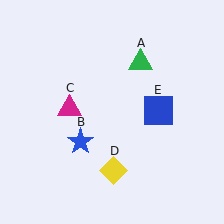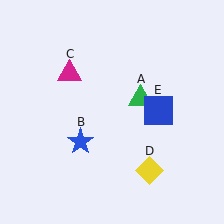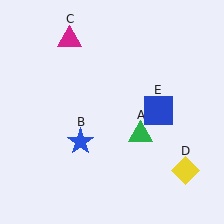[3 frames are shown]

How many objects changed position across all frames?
3 objects changed position: green triangle (object A), magenta triangle (object C), yellow diamond (object D).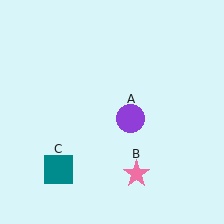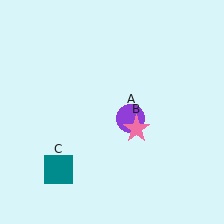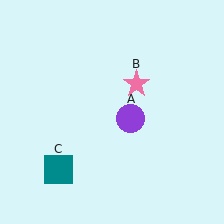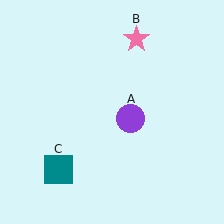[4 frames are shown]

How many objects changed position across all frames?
1 object changed position: pink star (object B).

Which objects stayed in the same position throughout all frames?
Purple circle (object A) and teal square (object C) remained stationary.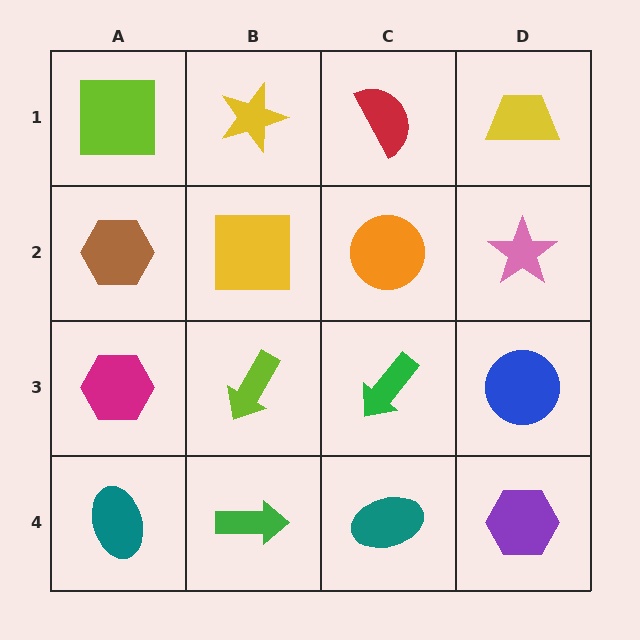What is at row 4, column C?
A teal ellipse.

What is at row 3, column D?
A blue circle.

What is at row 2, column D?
A pink star.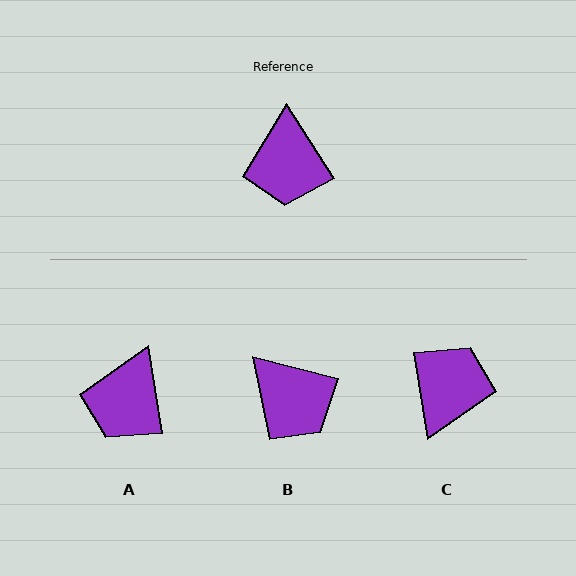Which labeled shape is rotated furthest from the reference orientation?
C, about 157 degrees away.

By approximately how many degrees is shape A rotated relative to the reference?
Approximately 23 degrees clockwise.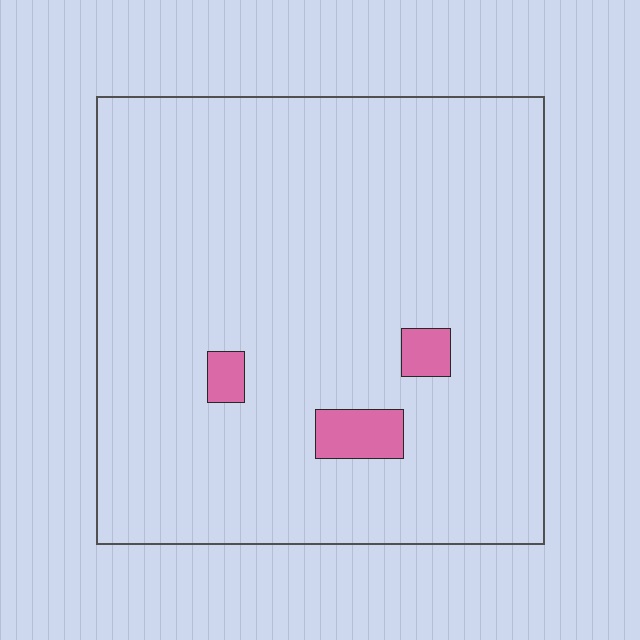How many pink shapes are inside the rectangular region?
3.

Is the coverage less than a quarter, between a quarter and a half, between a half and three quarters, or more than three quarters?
Less than a quarter.